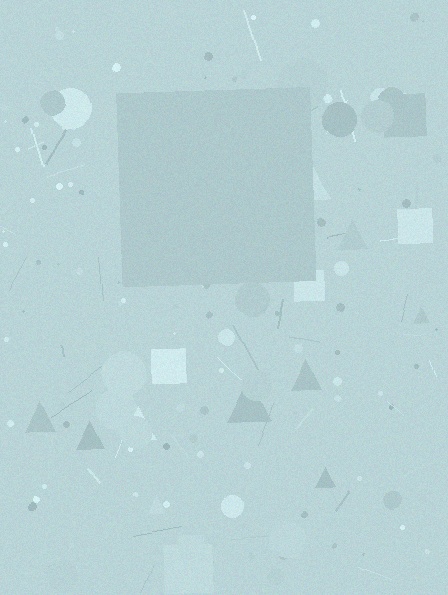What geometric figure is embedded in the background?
A square is embedded in the background.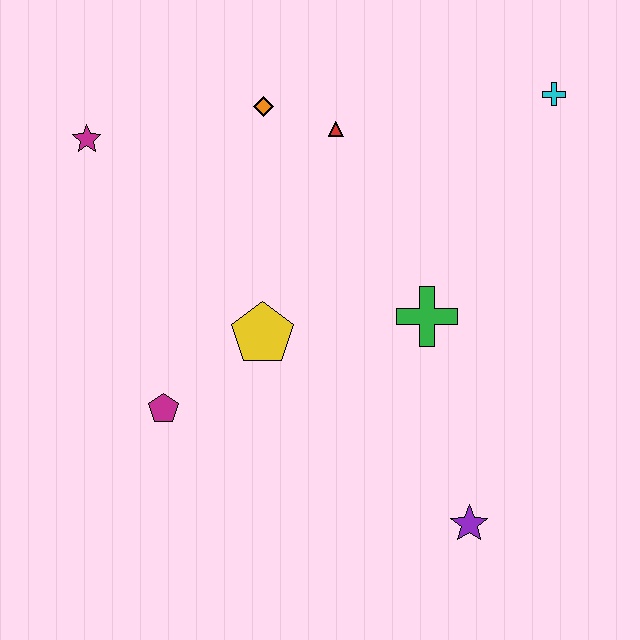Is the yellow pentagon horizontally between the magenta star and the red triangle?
Yes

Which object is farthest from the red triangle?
The purple star is farthest from the red triangle.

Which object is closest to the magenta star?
The orange diamond is closest to the magenta star.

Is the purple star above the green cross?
No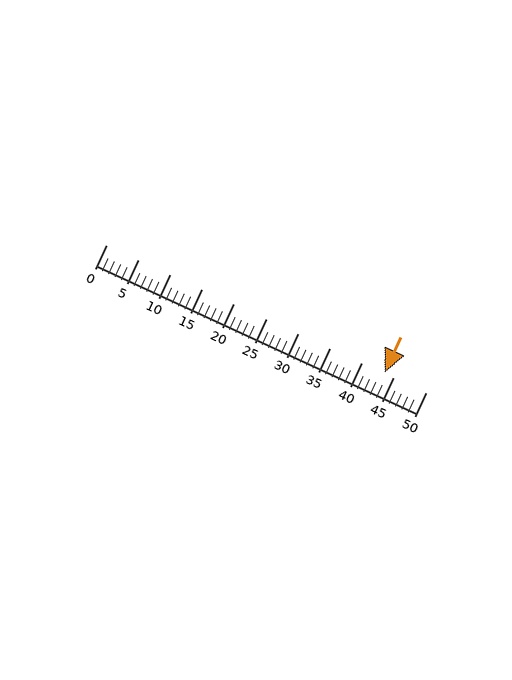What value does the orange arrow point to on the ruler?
The orange arrow points to approximately 44.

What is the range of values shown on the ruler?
The ruler shows values from 0 to 50.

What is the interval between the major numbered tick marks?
The major tick marks are spaced 5 units apart.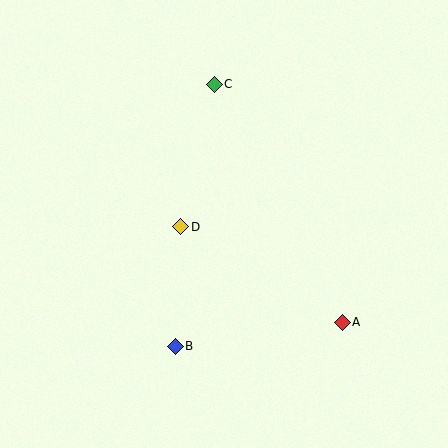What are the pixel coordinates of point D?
Point D is at (181, 227).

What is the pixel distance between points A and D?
The distance between A and D is 188 pixels.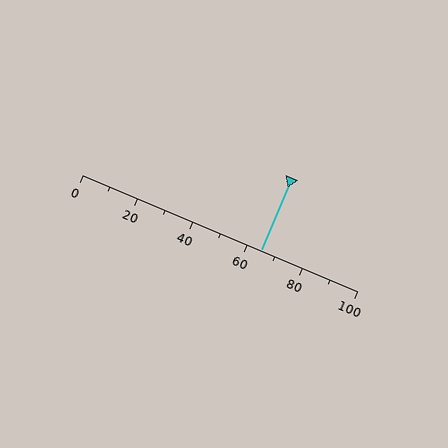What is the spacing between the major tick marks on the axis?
The major ticks are spaced 20 apart.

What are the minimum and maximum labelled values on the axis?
The axis runs from 0 to 100.